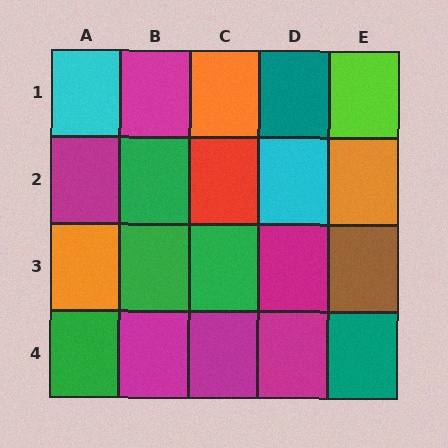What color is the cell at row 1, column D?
Teal.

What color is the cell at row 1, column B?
Magenta.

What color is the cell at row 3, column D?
Magenta.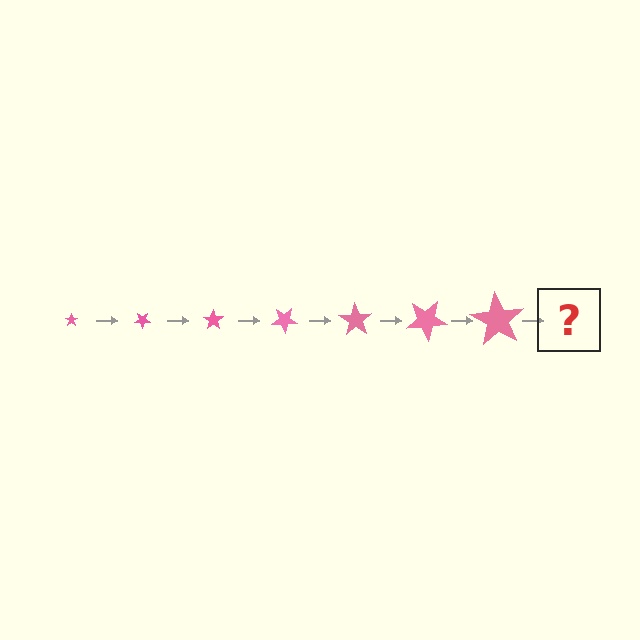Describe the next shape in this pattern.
It should be a star, larger than the previous one and rotated 245 degrees from the start.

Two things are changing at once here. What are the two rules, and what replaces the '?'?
The two rules are that the star grows larger each step and it rotates 35 degrees each step. The '?' should be a star, larger than the previous one and rotated 245 degrees from the start.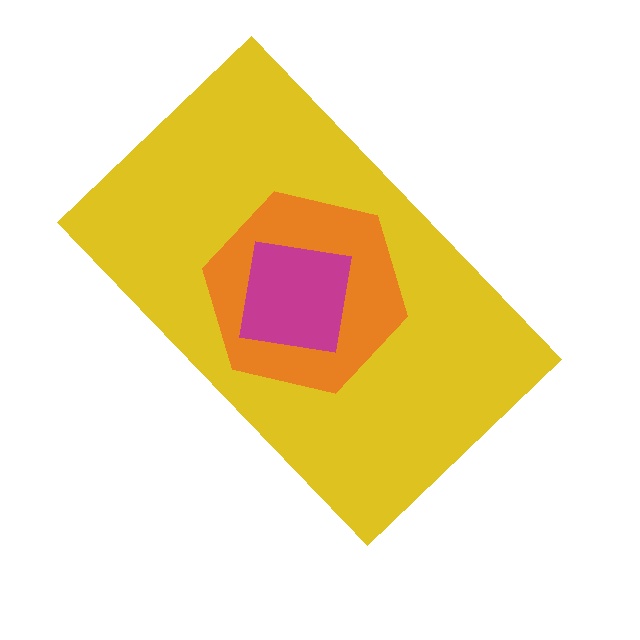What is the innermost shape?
The magenta square.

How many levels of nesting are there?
3.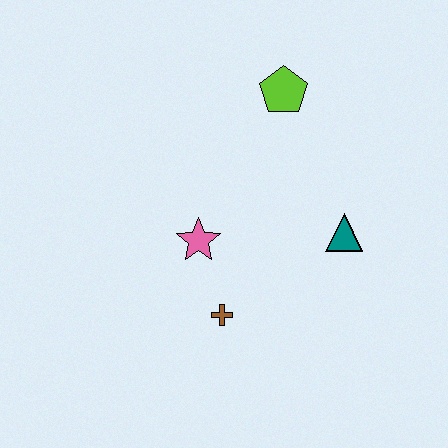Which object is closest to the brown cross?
The pink star is closest to the brown cross.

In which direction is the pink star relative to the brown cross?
The pink star is above the brown cross.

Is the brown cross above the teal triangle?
No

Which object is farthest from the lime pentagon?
The brown cross is farthest from the lime pentagon.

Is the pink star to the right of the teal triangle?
No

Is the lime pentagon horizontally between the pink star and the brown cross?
No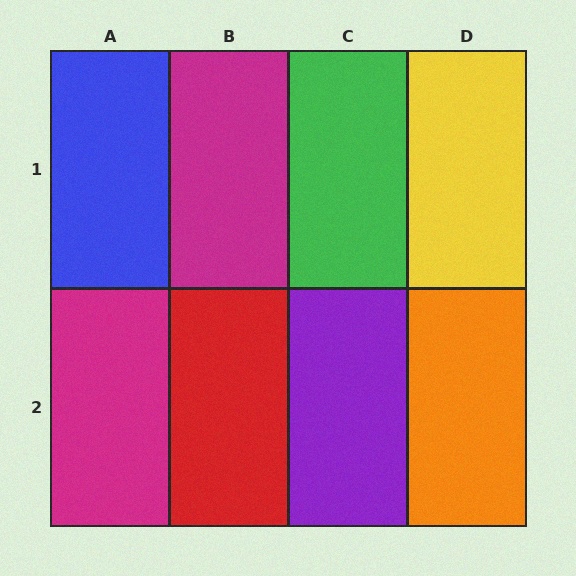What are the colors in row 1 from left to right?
Blue, magenta, green, yellow.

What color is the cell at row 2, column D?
Orange.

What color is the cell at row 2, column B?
Red.